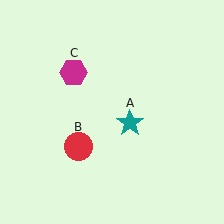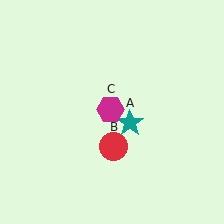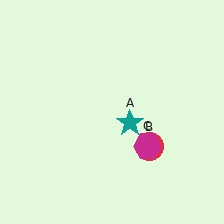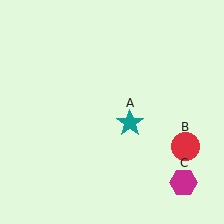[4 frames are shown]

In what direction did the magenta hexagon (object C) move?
The magenta hexagon (object C) moved down and to the right.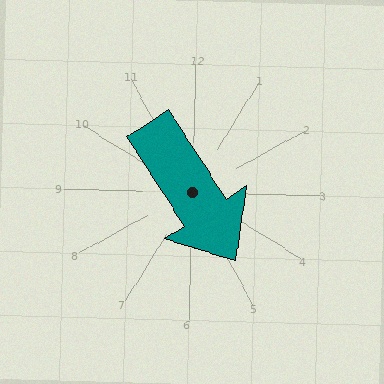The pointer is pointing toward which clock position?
Roughly 5 o'clock.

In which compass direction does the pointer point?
Southeast.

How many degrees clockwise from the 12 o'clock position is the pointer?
Approximately 146 degrees.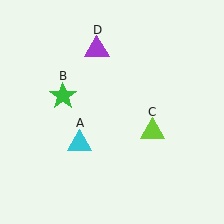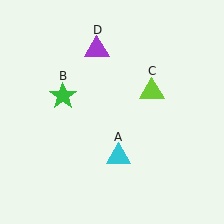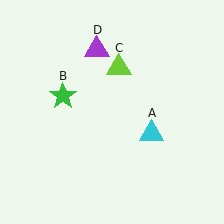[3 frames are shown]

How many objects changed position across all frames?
2 objects changed position: cyan triangle (object A), lime triangle (object C).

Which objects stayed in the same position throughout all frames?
Green star (object B) and purple triangle (object D) remained stationary.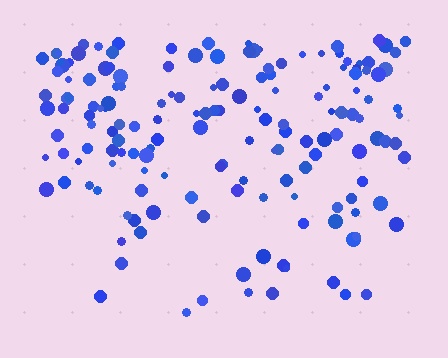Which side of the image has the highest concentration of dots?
The top.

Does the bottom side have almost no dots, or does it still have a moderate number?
Still a moderate number, just noticeably fewer than the top.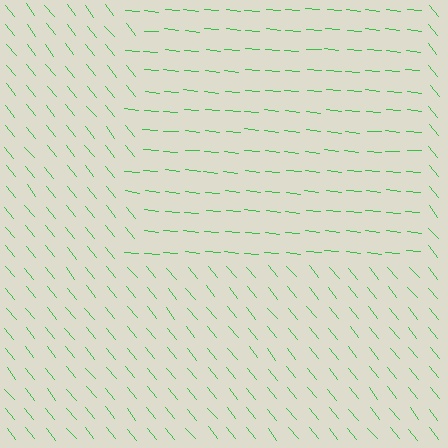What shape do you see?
I see a rectangle.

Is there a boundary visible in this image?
Yes, there is a texture boundary formed by a change in line orientation.